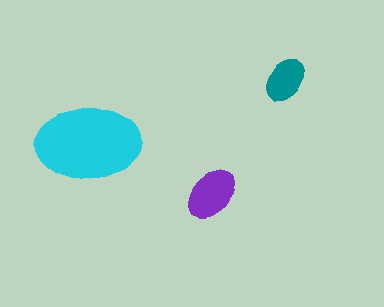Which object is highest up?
The teal ellipse is topmost.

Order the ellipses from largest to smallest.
the cyan one, the purple one, the teal one.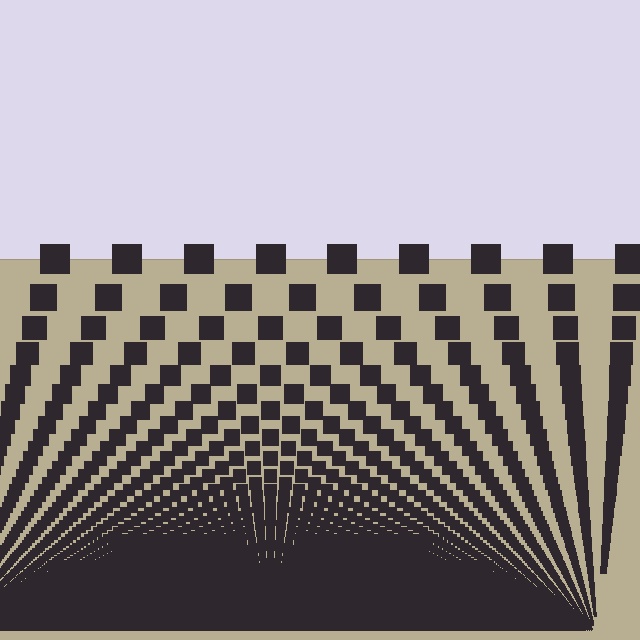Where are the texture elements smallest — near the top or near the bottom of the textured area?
Near the bottom.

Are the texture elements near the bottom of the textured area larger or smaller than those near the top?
Smaller. The gradient is inverted — elements near the bottom are smaller and denser.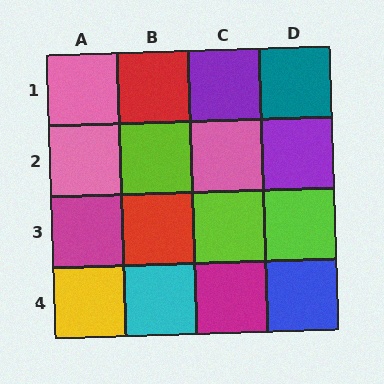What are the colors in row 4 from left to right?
Yellow, cyan, magenta, blue.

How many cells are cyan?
1 cell is cyan.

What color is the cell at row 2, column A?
Pink.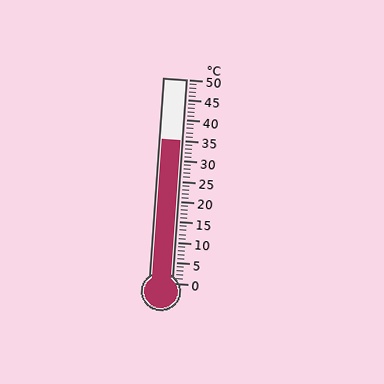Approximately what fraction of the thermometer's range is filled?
The thermometer is filled to approximately 70% of its range.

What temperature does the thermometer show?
The thermometer shows approximately 35°C.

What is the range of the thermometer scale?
The thermometer scale ranges from 0°C to 50°C.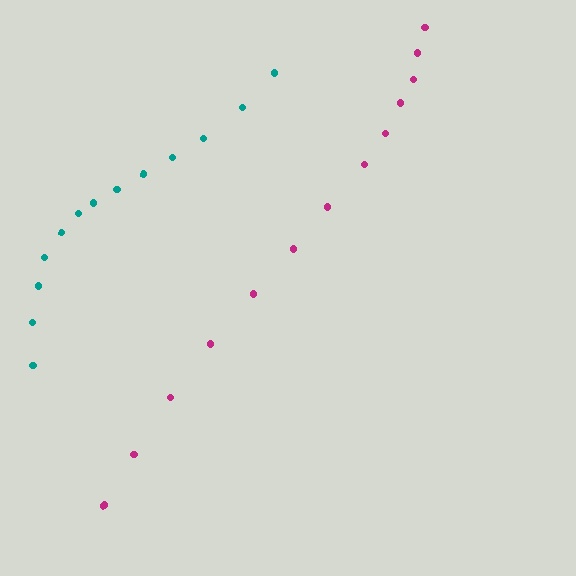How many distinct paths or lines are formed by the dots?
There are 2 distinct paths.